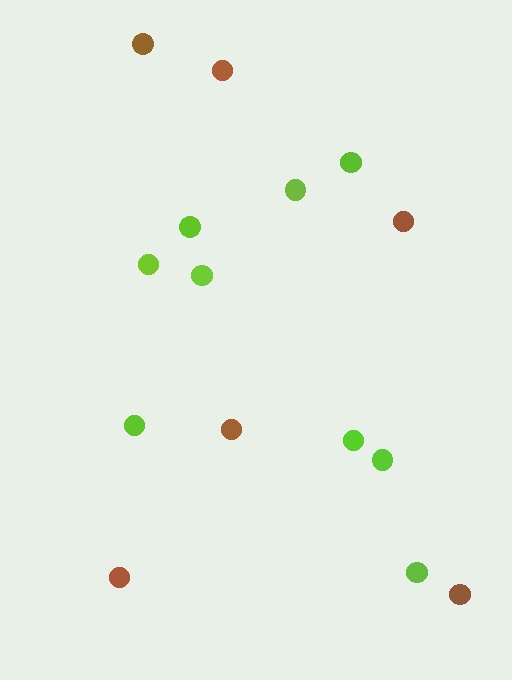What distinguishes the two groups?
There are 2 groups: one group of brown circles (6) and one group of lime circles (9).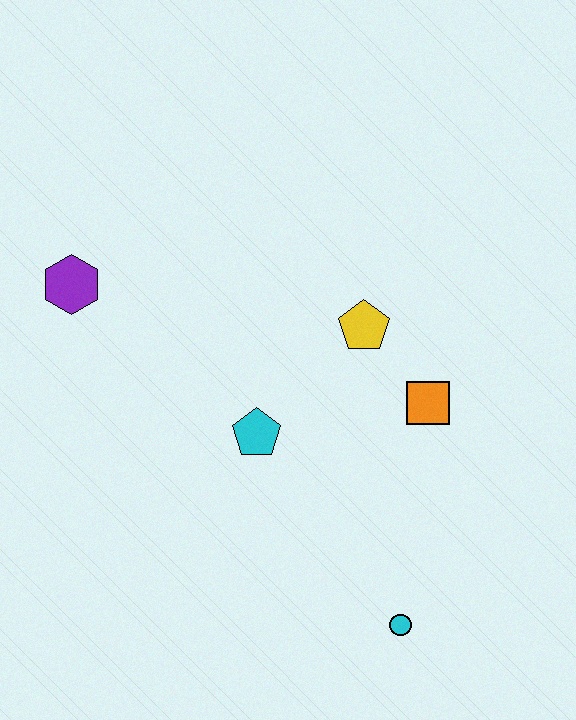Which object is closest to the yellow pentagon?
The orange square is closest to the yellow pentagon.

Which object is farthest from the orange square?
The purple hexagon is farthest from the orange square.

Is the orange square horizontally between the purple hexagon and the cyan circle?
No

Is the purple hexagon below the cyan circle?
No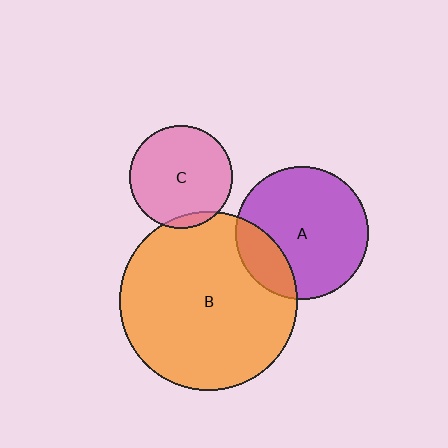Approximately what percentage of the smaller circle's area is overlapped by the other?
Approximately 5%.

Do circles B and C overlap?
Yes.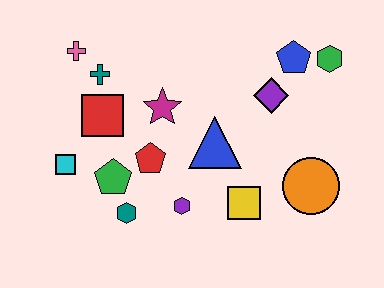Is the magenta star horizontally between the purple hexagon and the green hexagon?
No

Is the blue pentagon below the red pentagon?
No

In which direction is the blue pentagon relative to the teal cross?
The blue pentagon is to the right of the teal cross.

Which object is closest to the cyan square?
The green pentagon is closest to the cyan square.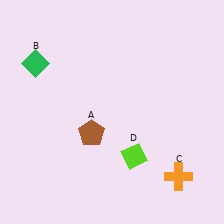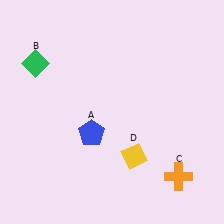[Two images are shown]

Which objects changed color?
A changed from brown to blue. D changed from lime to yellow.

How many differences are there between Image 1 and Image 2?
There are 2 differences between the two images.